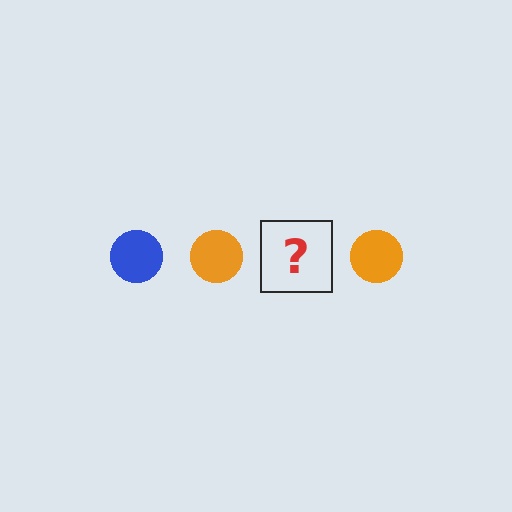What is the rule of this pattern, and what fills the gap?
The rule is that the pattern cycles through blue, orange circles. The gap should be filled with a blue circle.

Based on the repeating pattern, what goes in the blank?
The blank should be a blue circle.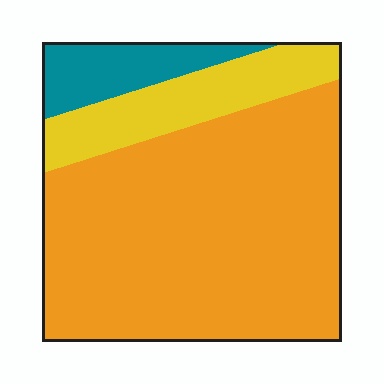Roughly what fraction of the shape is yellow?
Yellow takes up about one sixth (1/6) of the shape.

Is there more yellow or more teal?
Yellow.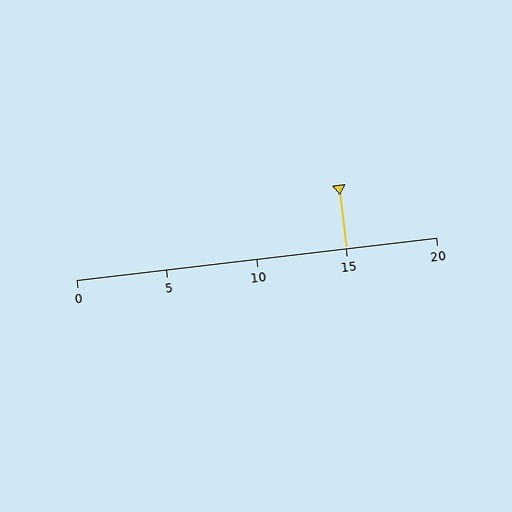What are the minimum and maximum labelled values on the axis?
The axis runs from 0 to 20.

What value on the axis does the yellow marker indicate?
The marker indicates approximately 15.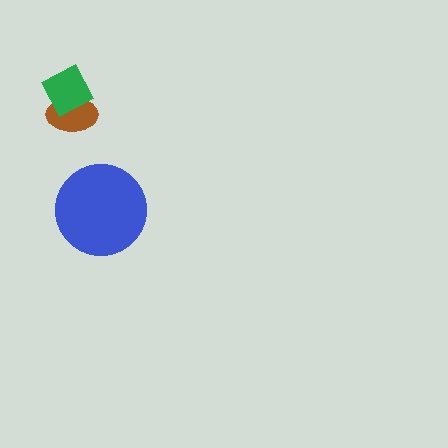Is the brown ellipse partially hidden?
Yes, it is partially covered by another shape.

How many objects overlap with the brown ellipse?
1 object overlaps with the brown ellipse.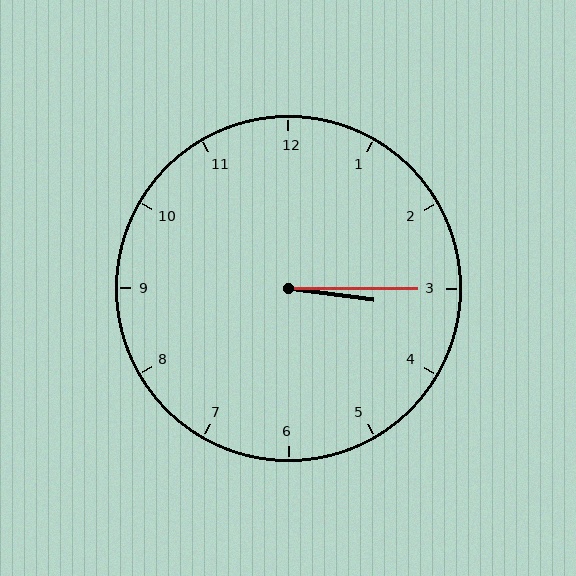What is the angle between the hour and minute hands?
Approximately 8 degrees.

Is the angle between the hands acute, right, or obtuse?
It is acute.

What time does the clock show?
3:15.